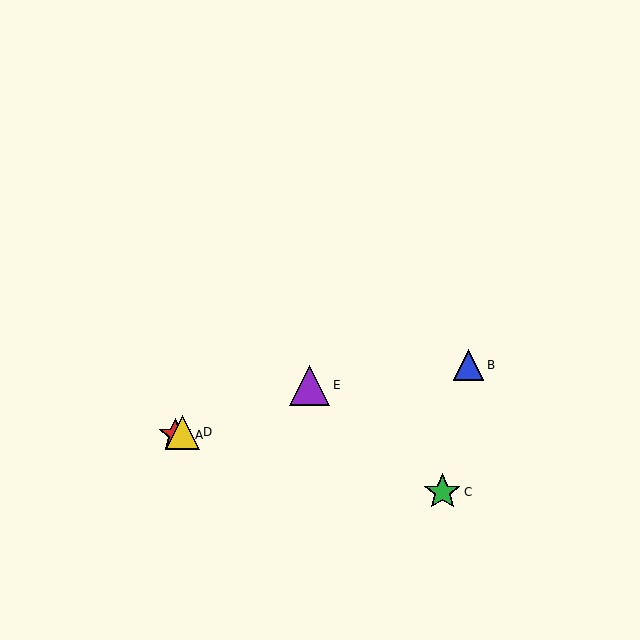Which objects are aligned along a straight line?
Objects A, D, E are aligned along a straight line.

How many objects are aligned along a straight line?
3 objects (A, D, E) are aligned along a straight line.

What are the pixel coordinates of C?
Object C is at (442, 492).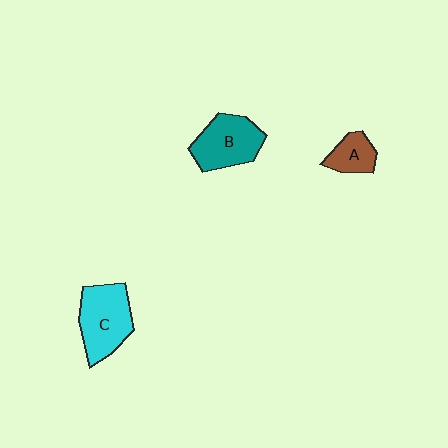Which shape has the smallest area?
Shape A (brown).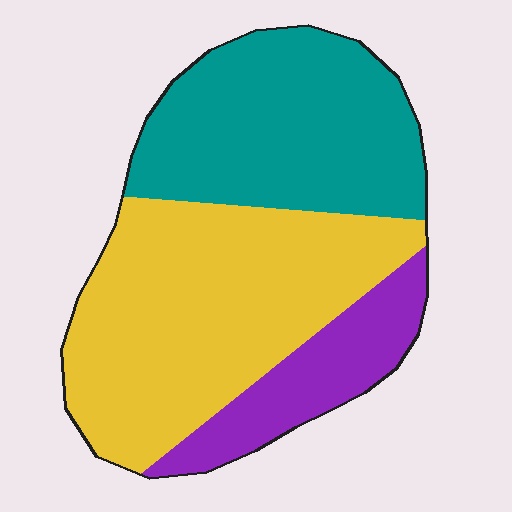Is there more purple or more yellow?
Yellow.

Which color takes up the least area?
Purple, at roughly 15%.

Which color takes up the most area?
Yellow, at roughly 50%.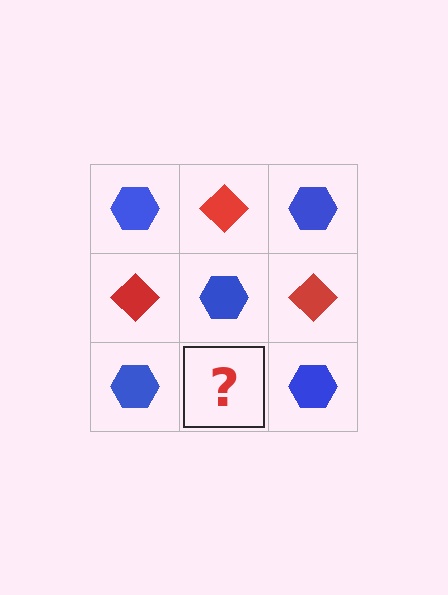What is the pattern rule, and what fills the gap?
The rule is that it alternates blue hexagon and red diamond in a checkerboard pattern. The gap should be filled with a red diamond.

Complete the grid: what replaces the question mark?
The question mark should be replaced with a red diamond.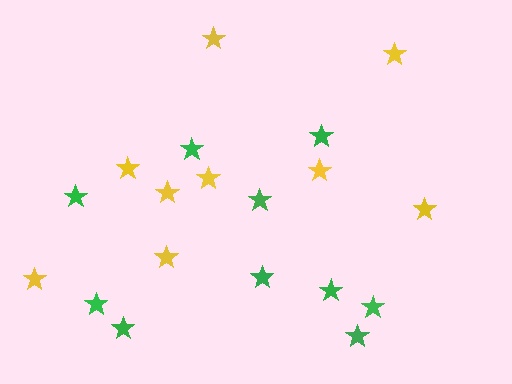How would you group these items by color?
There are 2 groups: one group of green stars (10) and one group of yellow stars (9).